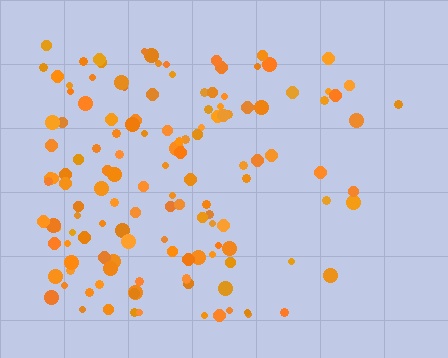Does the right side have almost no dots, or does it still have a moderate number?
Still a moderate number, just noticeably fewer than the left.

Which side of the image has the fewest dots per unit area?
The right.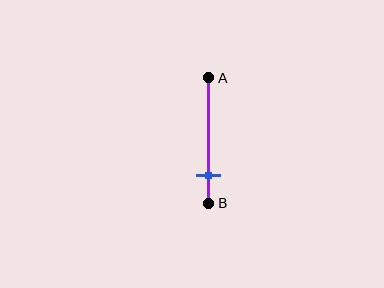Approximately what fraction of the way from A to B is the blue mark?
The blue mark is approximately 80% of the way from A to B.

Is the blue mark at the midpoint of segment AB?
No, the mark is at about 80% from A, not at the 50% midpoint.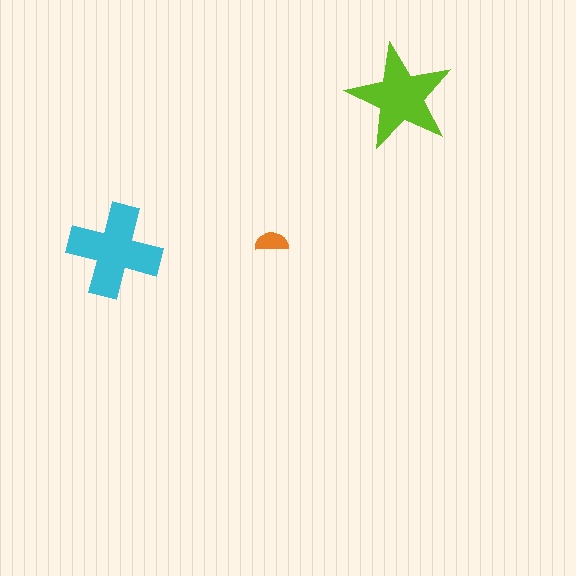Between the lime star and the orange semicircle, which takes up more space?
The lime star.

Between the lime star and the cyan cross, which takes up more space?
The cyan cross.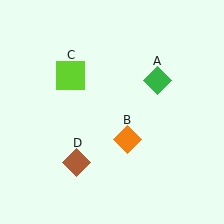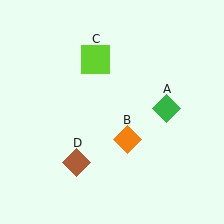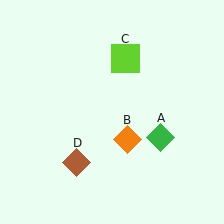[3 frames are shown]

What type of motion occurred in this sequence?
The green diamond (object A), lime square (object C) rotated clockwise around the center of the scene.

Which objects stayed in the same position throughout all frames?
Orange diamond (object B) and brown diamond (object D) remained stationary.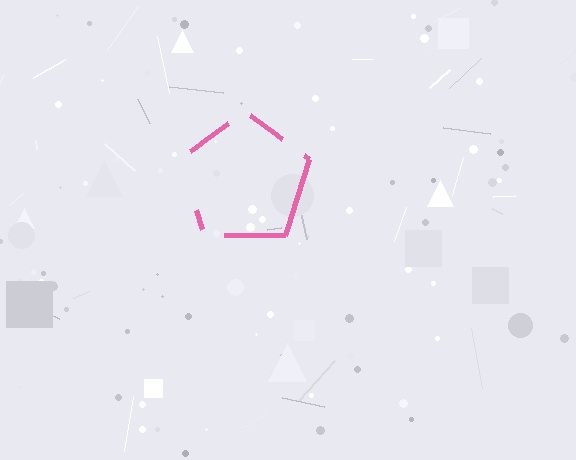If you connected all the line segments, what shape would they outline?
They would outline a pentagon.